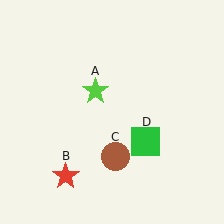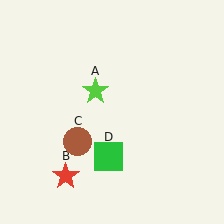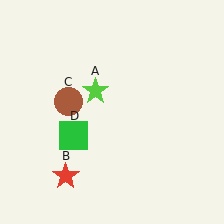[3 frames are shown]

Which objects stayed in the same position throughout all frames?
Lime star (object A) and red star (object B) remained stationary.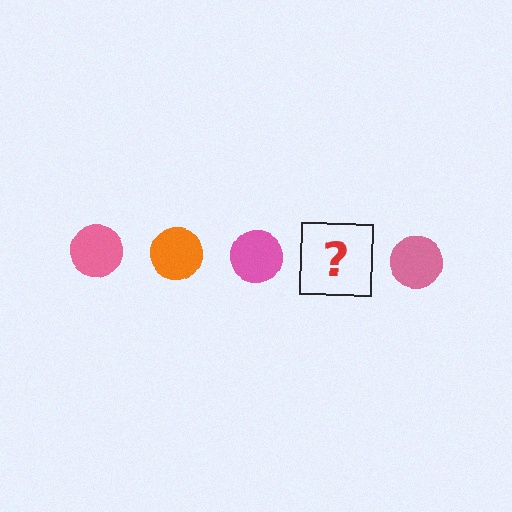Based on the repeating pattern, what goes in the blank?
The blank should be an orange circle.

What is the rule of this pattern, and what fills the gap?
The rule is that the pattern cycles through pink, orange circles. The gap should be filled with an orange circle.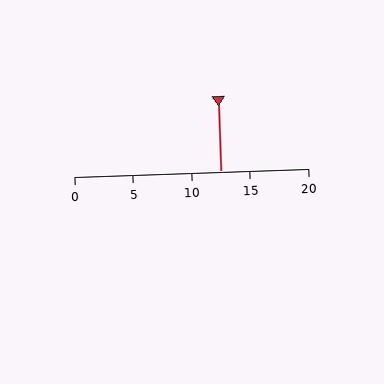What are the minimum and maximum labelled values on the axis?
The axis runs from 0 to 20.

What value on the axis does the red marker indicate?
The marker indicates approximately 12.5.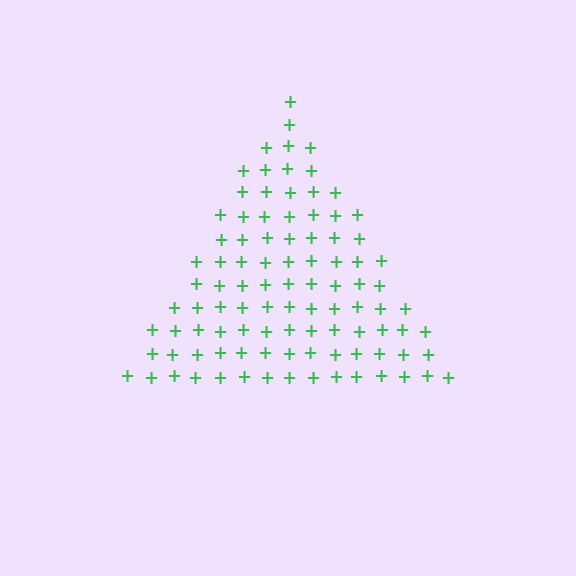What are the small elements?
The small elements are plus signs.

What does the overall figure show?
The overall figure shows a triangle.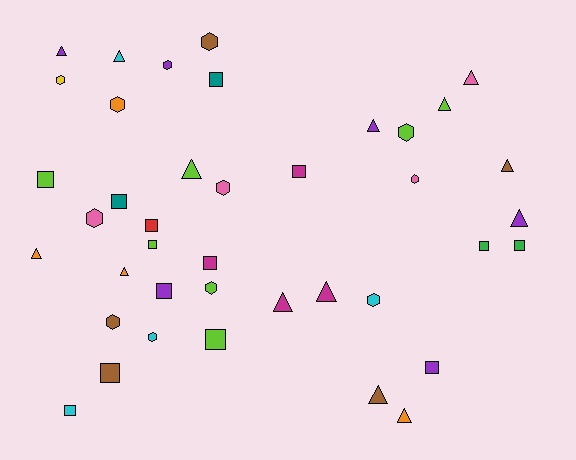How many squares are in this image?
There are 14 squares.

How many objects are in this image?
There are 40 objects.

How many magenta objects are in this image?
There are 4 magenta objects.